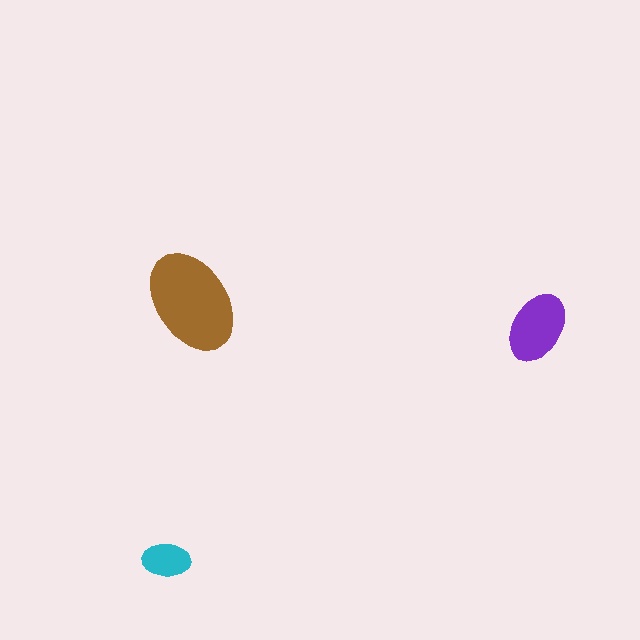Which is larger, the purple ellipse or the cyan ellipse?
The purple one.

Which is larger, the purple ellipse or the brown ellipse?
The brown one.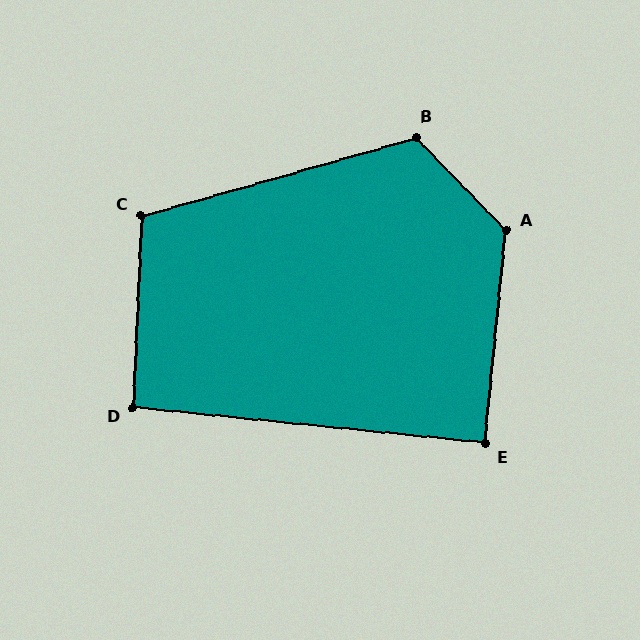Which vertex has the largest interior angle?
A, at approximately 130 degrees.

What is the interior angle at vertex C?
Approximately 109 degrees (obtuse).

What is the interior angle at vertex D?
Approximately 93 degrees (approximately right).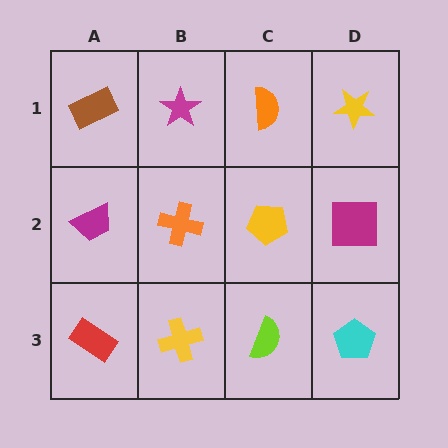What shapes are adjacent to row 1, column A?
A magenta trapezoid (row 2, column A), a magenta star (row 1, column B).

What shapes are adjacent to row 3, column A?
A magenta trapezoid (row 2, column A), a yellow cross (row 3, column B).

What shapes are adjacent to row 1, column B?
An orange cross (row 2, column B), a brown rectangle (row 1, column A), an orange semicircle (row 1, column C).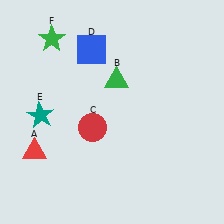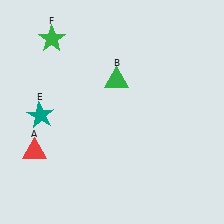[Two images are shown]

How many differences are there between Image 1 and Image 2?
There are 2 differences between the two images.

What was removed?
The red circle (C), the blue square (D) were removed in Image 2.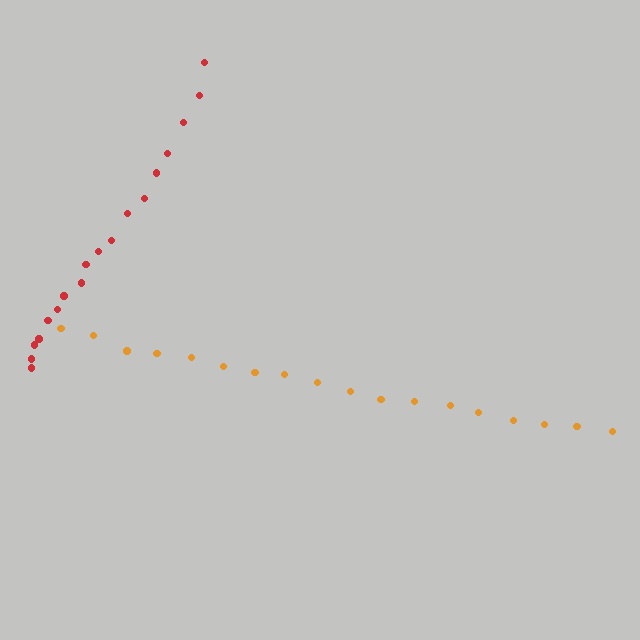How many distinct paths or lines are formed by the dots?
There are 2 distinct paths.